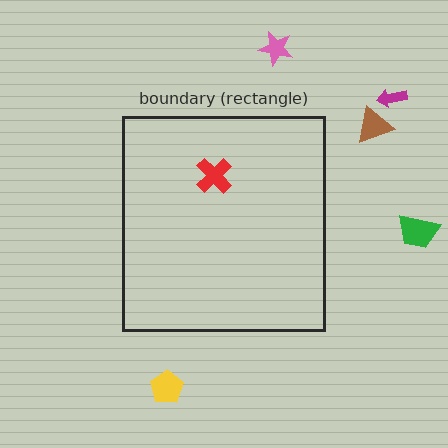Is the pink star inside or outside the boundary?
Outside.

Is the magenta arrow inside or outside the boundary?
Outside.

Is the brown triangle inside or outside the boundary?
Outside.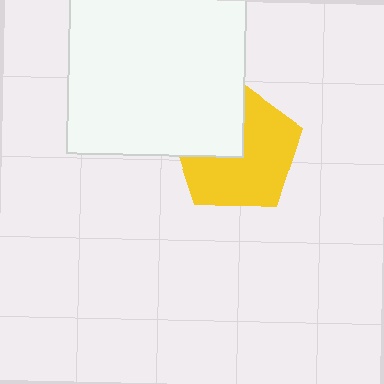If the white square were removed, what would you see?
You would see the complete yellow pentagon.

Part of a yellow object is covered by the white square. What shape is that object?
It is a pentagon.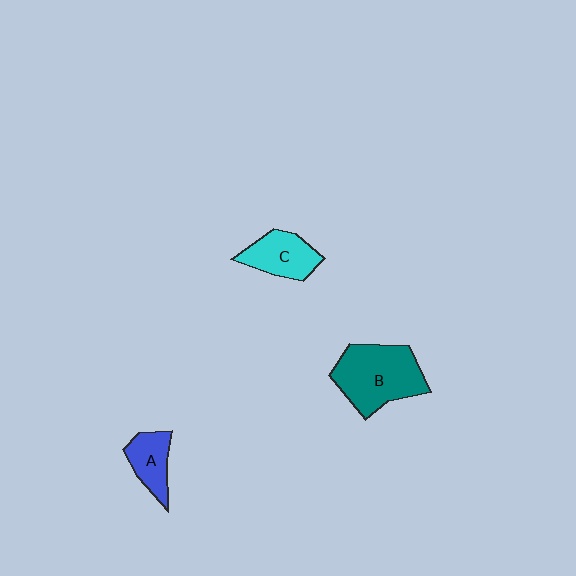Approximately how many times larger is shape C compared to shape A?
Approximately 1.3 times.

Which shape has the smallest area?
Shape A (blue).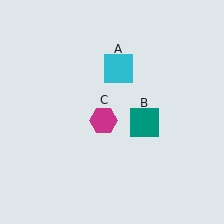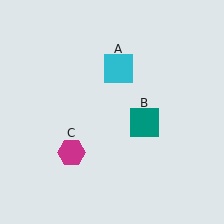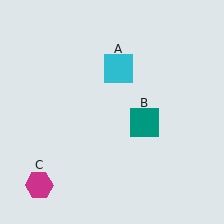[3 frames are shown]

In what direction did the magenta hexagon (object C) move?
The magenta hexagon (object C) moved down and to the left.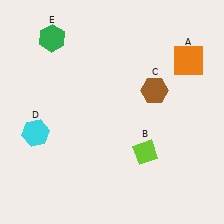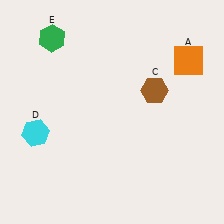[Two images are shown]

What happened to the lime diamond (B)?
The lime diamond (B) was removed in Image 2. It was in the bottom-right area of Image 1.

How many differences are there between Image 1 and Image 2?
There is 1 difference between the two images.